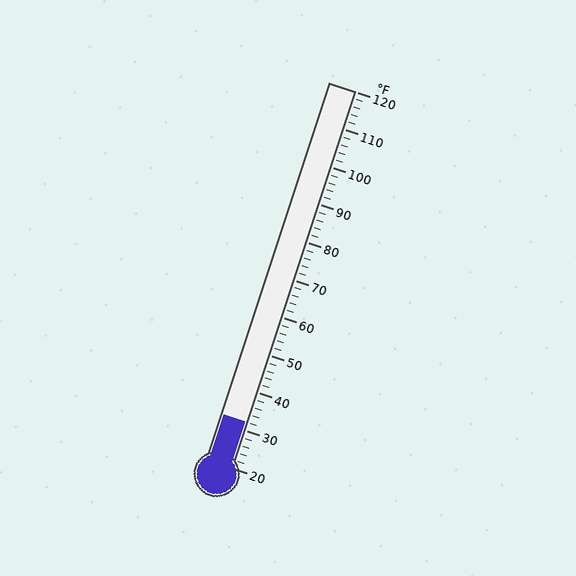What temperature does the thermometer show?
The thermometer shows approximately 32°F.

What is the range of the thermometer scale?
The thermometer scale ranges from 20°F to 120°F.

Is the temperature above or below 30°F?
The temperature is above 30°F.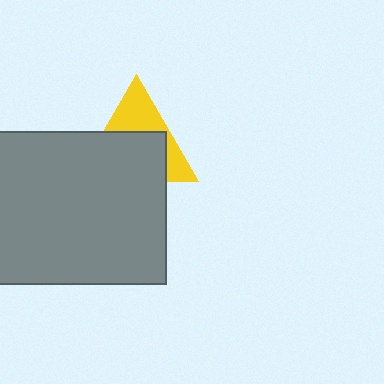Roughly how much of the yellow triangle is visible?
A small part of it is visible (roughly 41%).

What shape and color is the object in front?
The object in front is a gray rectangle.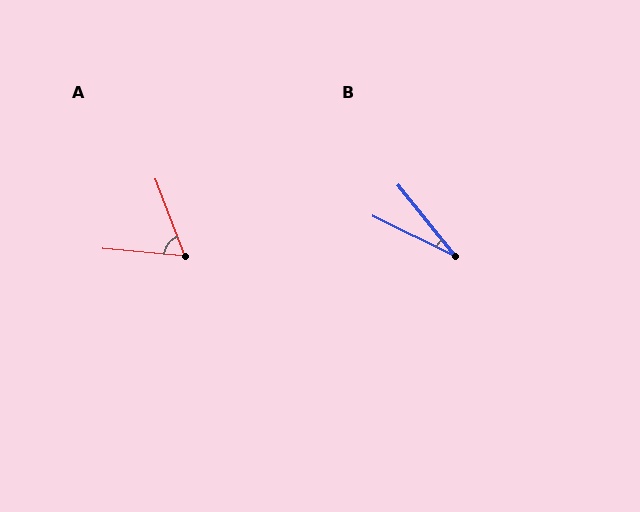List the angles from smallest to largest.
B (25°), A (64°).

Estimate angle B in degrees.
Approximately 25 degrees.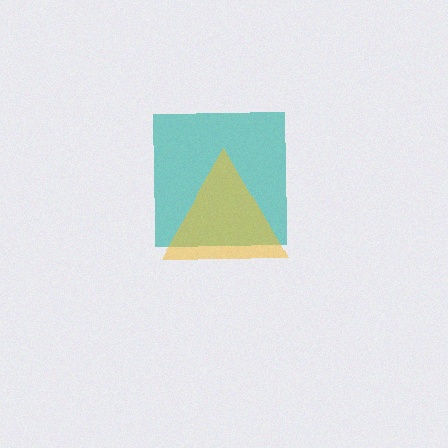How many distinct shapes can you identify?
There are 2 distinct shapes: a teal square, a yellow triangle.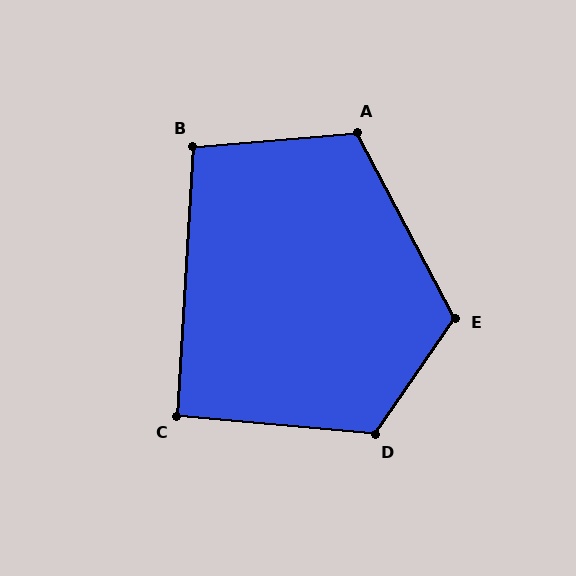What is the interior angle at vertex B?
Approximately 98 degrees (obtuse).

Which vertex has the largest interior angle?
D, at approximately 120 degrees.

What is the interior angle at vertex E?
Approximately 117 degrees (obtuse).